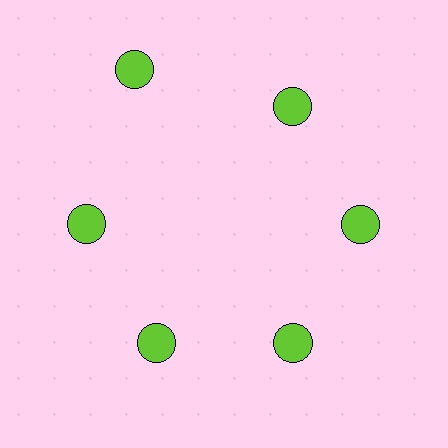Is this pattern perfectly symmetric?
No. The 6 lime circles are arranged in a ring, but one element near the 11 o'clock position is pushed outward from the center, breaking the 6-fold rotational symmetry.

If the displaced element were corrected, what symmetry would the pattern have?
It would have 6-fold rotational symmetry — the pattern would map onto itself every 60 degrees.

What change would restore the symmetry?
The symmetry would be restored by moving it inward, back onto the ring so that all 6 circles sit at equal angles and equal distance from the center.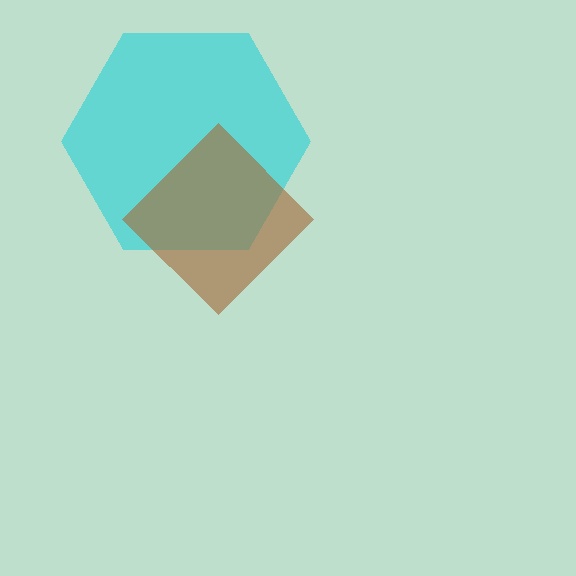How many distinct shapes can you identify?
There are 2 distinct shapes: a cyan hexagon, a brown diamond.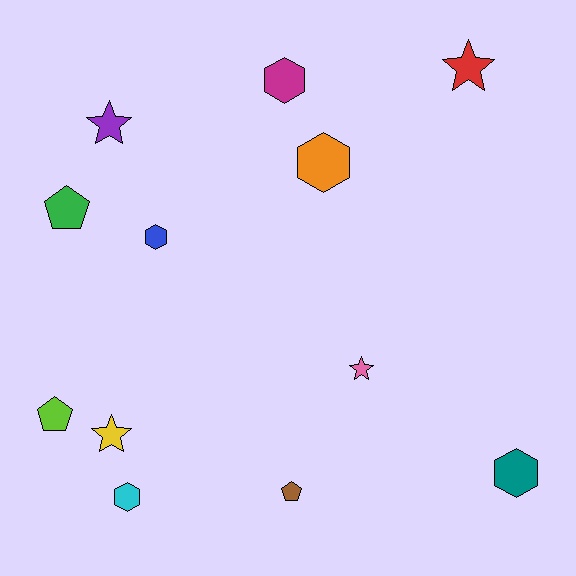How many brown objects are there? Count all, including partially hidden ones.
There is 1 brown object.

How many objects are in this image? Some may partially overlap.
There are 12 objects.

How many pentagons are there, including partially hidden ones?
There are 3 pentagons.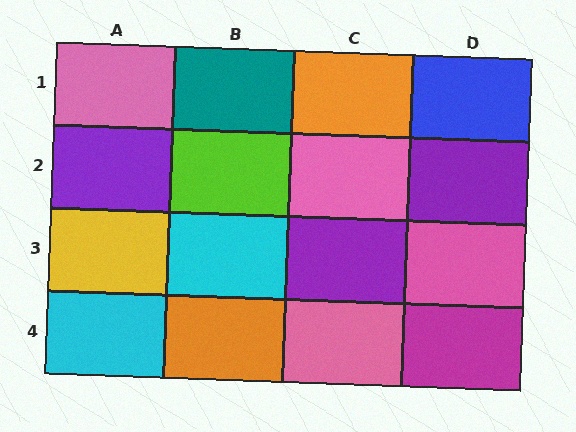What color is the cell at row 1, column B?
Teal.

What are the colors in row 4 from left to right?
Cyan, orange, pink, magenta.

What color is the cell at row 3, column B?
Cyan.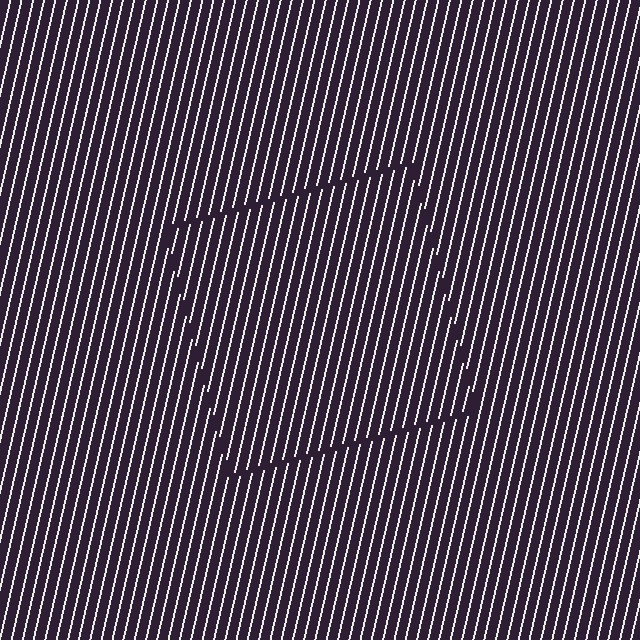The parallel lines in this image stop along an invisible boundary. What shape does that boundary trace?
An illusory square. The interior of the shape contains the same grating, shifted by half a period — the contour is defined by the phase discontinuity where line-ends from the inner and outer gratings abut.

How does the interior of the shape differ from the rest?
The interior of the shape contains the same grating, shifted by half a period — the contour is defined by the phase discontinuity where line-ends from the inner and outer gratings abut.